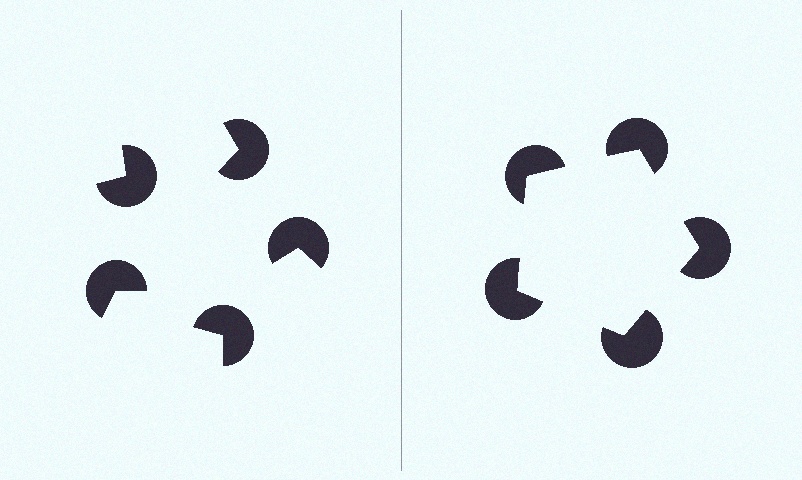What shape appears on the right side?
An illusory pentagon.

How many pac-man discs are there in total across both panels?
10 — 5 on each side.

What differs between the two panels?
The pac-man discs are positioned identically on both sides; only the wedge orientations differ. On the right they align to a pentagon; on the left they are misaligned.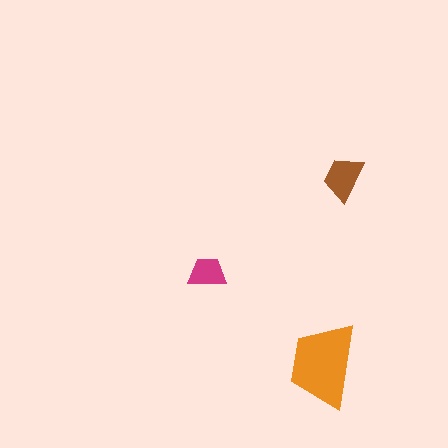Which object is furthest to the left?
The magenta trapezoid is leftmost.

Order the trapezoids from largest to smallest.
the orange one, the brown one, the magenta one.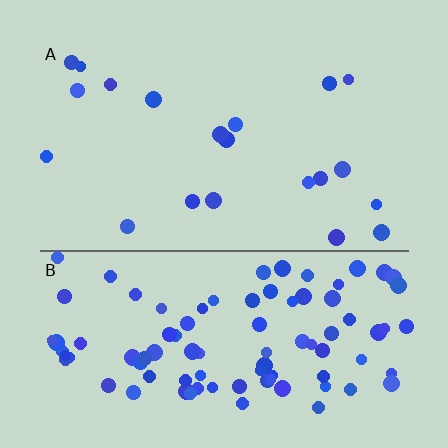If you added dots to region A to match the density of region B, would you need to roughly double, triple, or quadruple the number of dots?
Approximately quadruple.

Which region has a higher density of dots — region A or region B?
B (the bottom).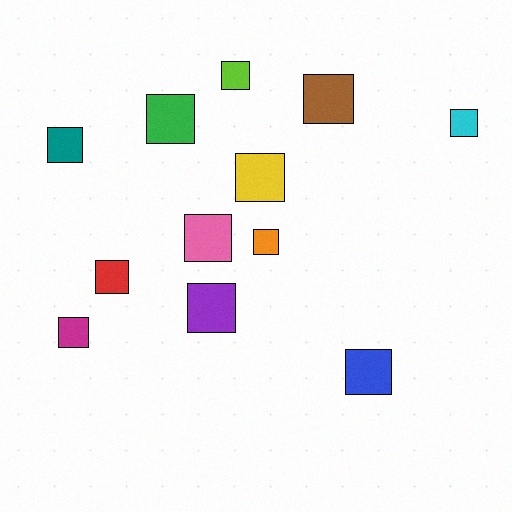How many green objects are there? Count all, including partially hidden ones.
There is 1 green object.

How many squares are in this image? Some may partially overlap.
There are 12 squares.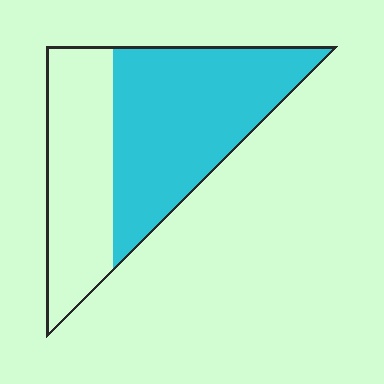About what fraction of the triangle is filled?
About three fifths (3/5).